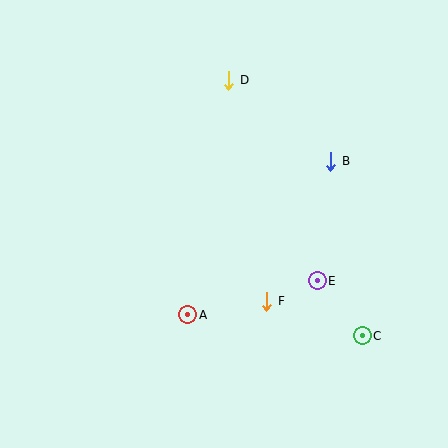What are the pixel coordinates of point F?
Point F is at (267, 301).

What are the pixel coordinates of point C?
Point C is at (362, 336).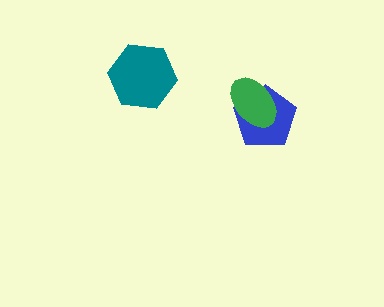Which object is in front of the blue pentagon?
The green ellipse is in front of the blue pentagon.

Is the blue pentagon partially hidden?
Yes, it is partially covered by another shape.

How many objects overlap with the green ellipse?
1 object overlaps with the green ellipse.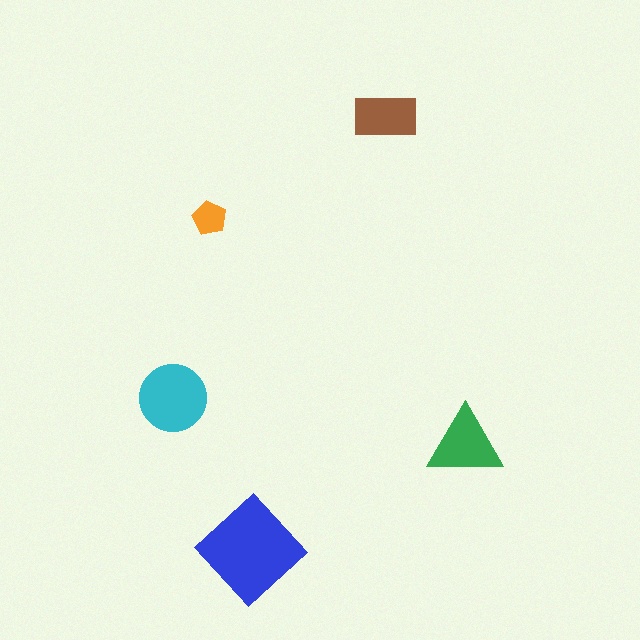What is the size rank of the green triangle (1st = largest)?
3rd.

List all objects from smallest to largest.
The orange pentagon, the brown rectangle, the green triangle, the cyan circle, the blue diamond.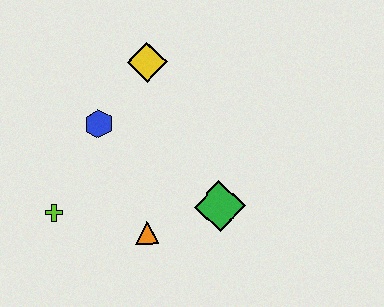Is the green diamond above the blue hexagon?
No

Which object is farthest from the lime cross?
The yellow diamond is farthest from the lime cross.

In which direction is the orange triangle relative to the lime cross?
The orange triangle is to the right of the lime cross.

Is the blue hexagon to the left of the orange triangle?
Yes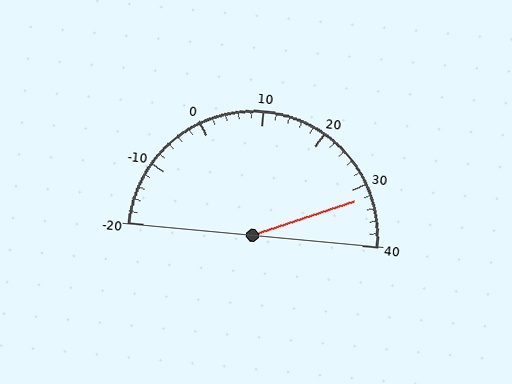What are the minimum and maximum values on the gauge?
The gauge ranges from -20 to 40.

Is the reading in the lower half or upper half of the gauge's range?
The reading is in the upper half of the range (-20 to 40).